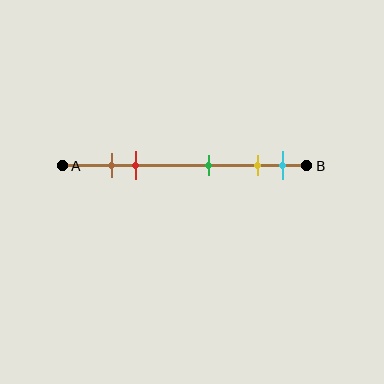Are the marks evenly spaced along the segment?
No, the marks are not evenly spaced.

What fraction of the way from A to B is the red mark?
The red mark is approximately 30% (0.3) of the way from A to B.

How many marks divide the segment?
There are 5 marks dividing the segment.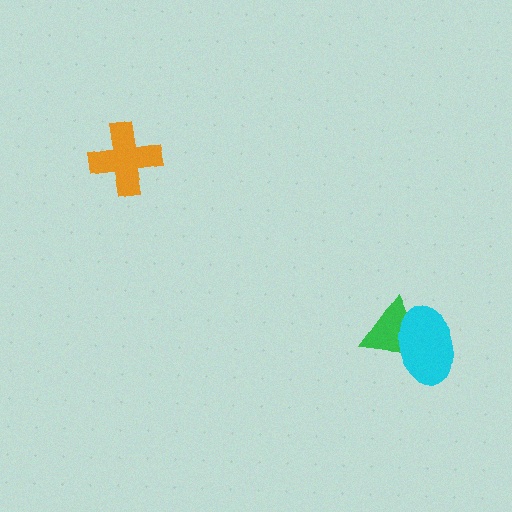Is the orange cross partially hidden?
No, no other shape covers it.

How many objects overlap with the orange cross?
0 objects overlap with the orange cross.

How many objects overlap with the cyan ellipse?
1 object overlaps with the cyan ellipse.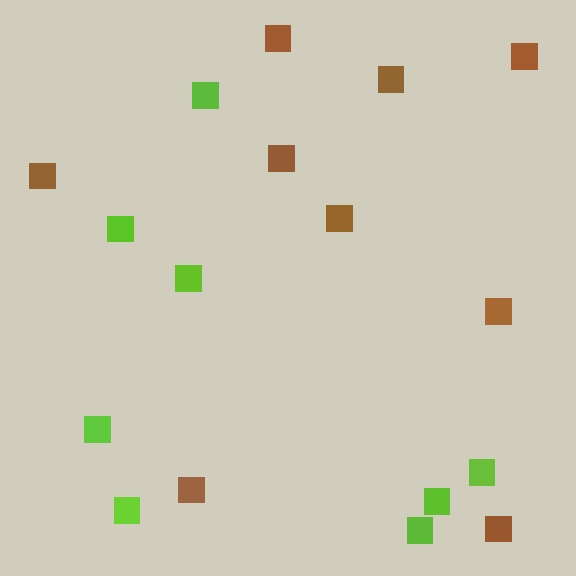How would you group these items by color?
There are 2 groups: one group of lime squares (8) and one group of brown squares (9).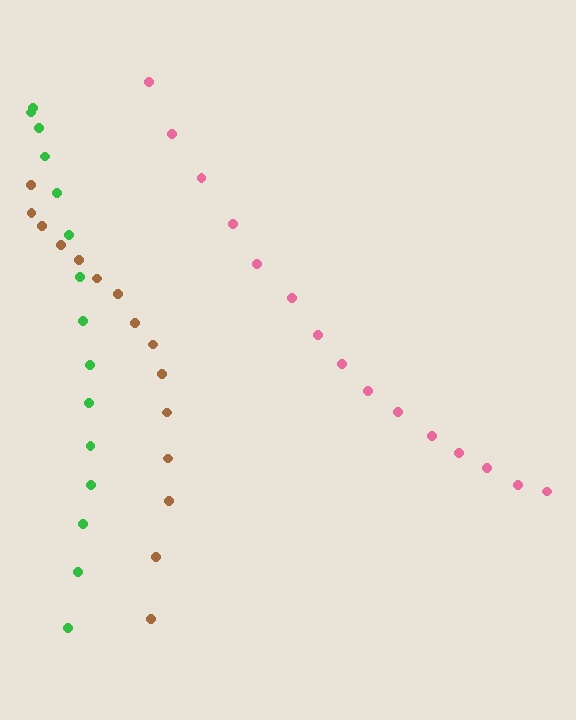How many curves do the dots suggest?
There are 3 distinct paths.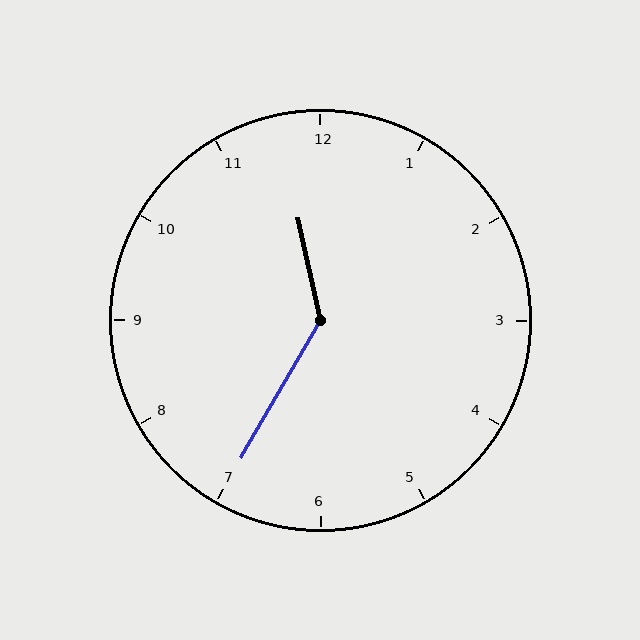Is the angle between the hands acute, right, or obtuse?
It is obtuse.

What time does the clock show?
11:35.